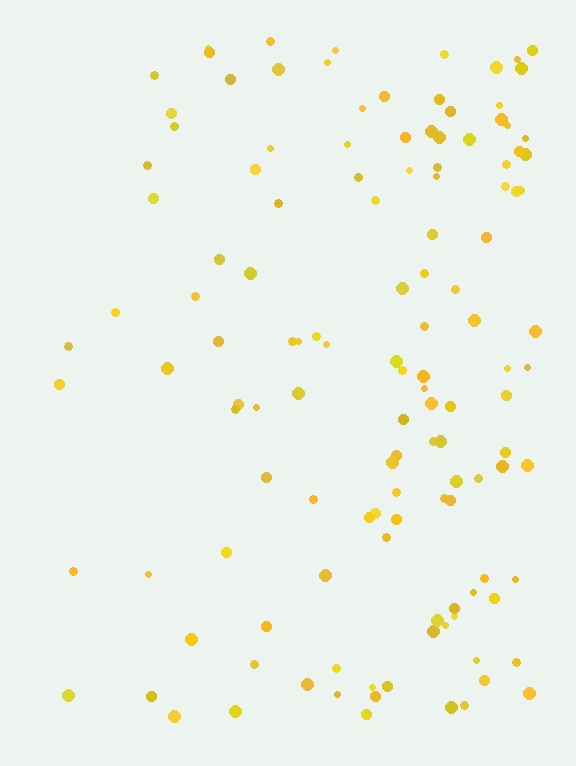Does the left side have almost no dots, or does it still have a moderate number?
Still a moderate number, just noticeably fewer than the right.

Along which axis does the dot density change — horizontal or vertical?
Horizontal.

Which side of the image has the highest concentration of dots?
The right.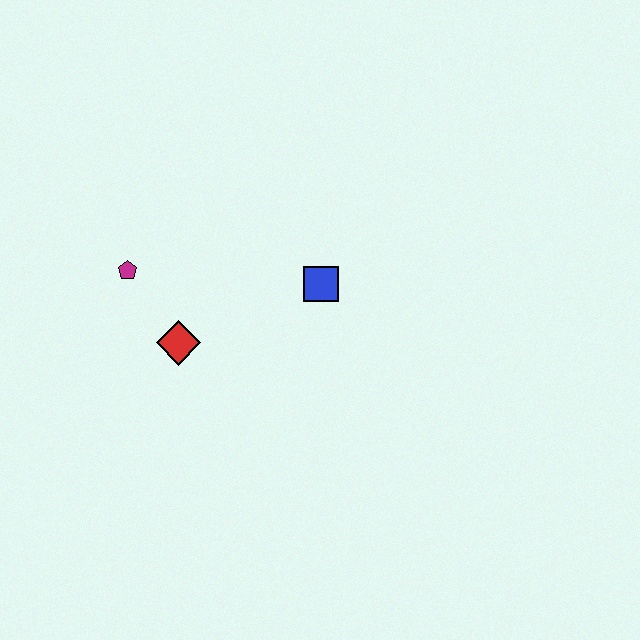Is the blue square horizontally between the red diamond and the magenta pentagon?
No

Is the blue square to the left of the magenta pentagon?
No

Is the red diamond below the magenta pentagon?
Yes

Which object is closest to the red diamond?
The magenta pentagon is closest to the red diamond.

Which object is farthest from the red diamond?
The blue square is farthest from the red diamond.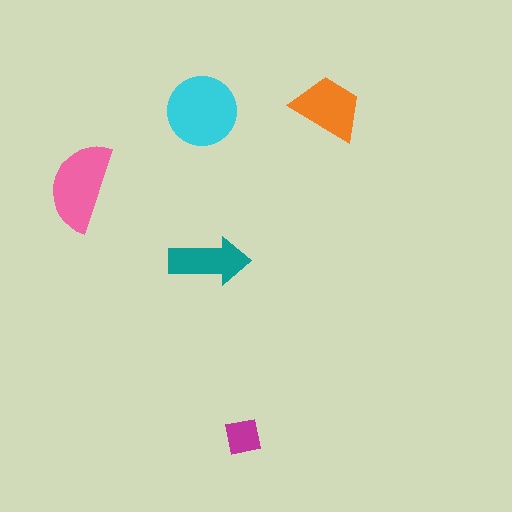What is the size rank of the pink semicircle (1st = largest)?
2nd.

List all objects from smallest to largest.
The magenta square, the teal arrow, the orange trapezoid, the pink semicircle, the cyan circle.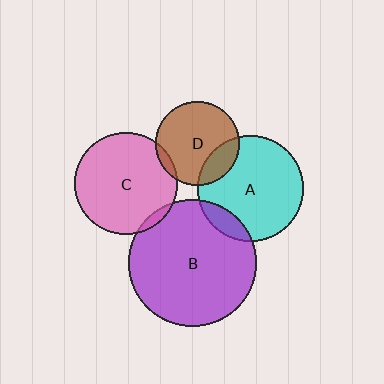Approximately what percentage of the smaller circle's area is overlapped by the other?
Approximately 5%.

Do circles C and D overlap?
Yes.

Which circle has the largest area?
Circle B (purple).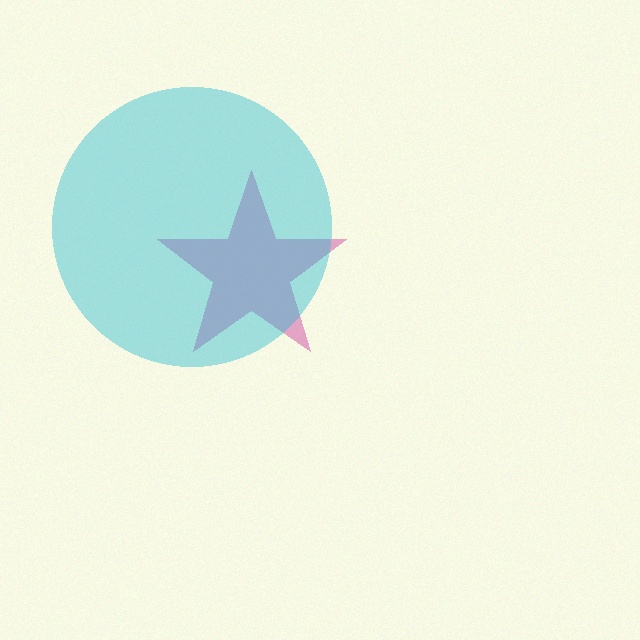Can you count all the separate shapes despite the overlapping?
Yes, there are 2 separate shapes.